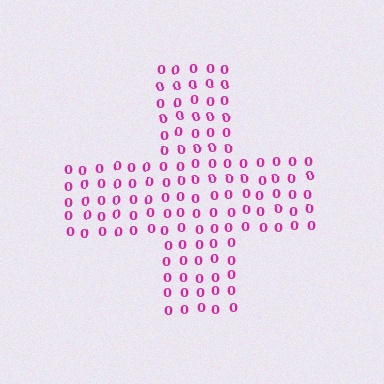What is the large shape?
The large shape is a cross.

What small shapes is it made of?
It is made of small digit 0's.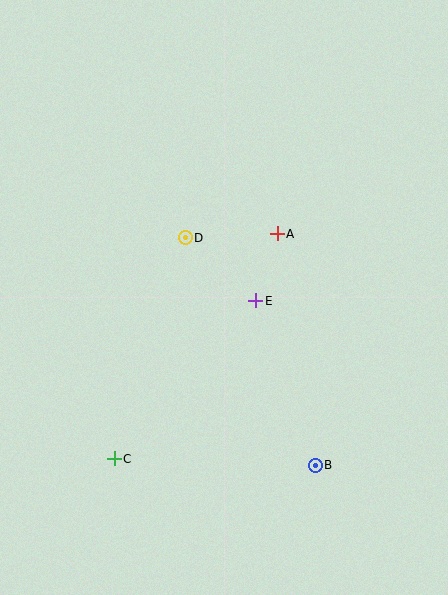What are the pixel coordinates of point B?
Point B is at (315, 465).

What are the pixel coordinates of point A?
Point A is at (277, 234).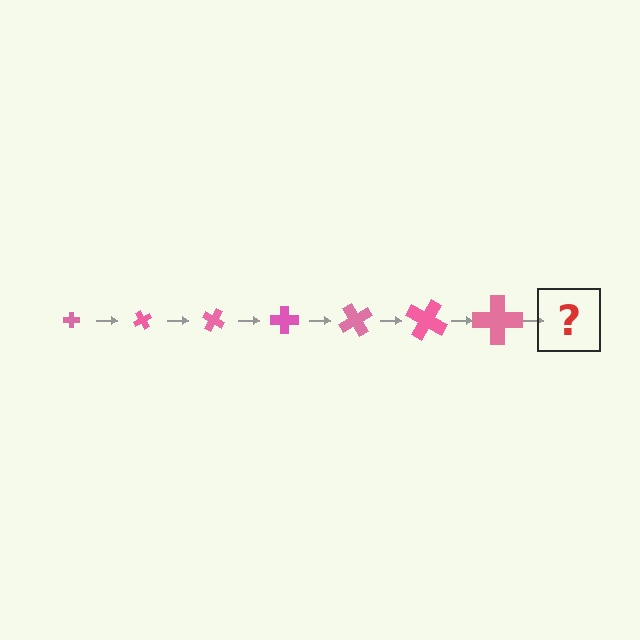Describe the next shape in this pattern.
It should be a cross, larger than the previous one and rotated 420 degrees from the start.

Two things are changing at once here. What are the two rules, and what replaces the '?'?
The two rules are that the cross grows larger each step and it rotates 60 degrees each step. The '?' should be a cross, larger than the previous one and rotated 420 degrees from the start.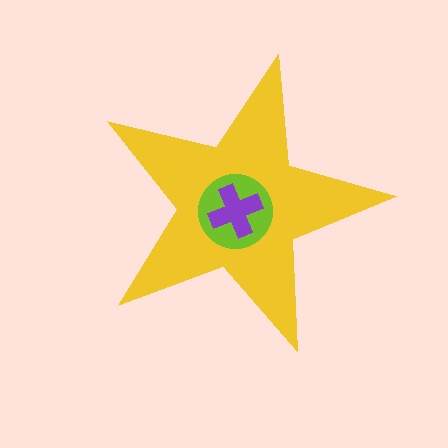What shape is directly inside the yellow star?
The lime circle.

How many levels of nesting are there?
3.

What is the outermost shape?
The yellow star.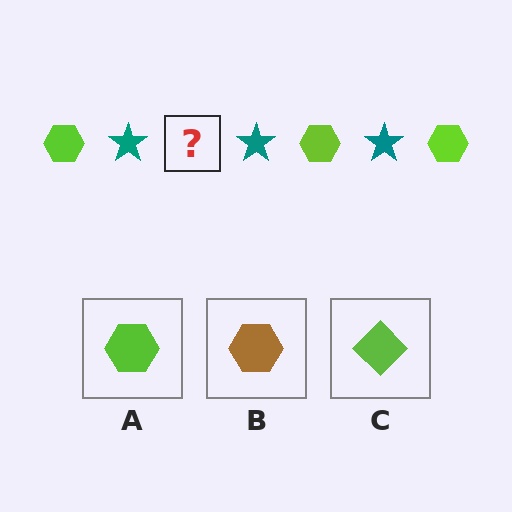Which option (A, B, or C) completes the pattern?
A.